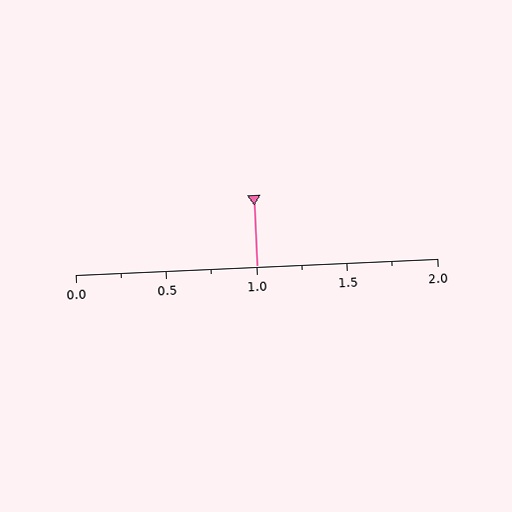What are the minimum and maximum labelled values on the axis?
The axis runs from 0.0 to 2.0.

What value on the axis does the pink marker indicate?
The marker indicates approximately 1.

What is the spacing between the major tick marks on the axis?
The major ticks are spaced 0.5 apart.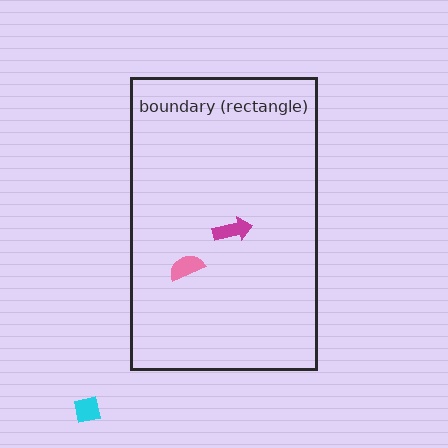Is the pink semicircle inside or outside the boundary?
Inside.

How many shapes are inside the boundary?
2 inside, 1 outside.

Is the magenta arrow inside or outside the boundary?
Inside.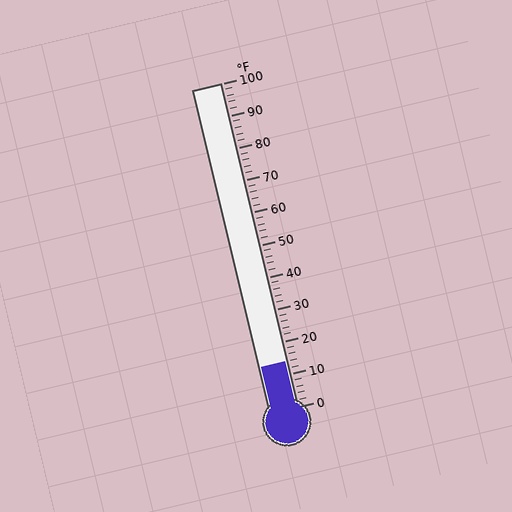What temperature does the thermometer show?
The thermometer shows approximately 14°F.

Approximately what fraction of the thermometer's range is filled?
The thermometer is filled to approximately 15% of its range.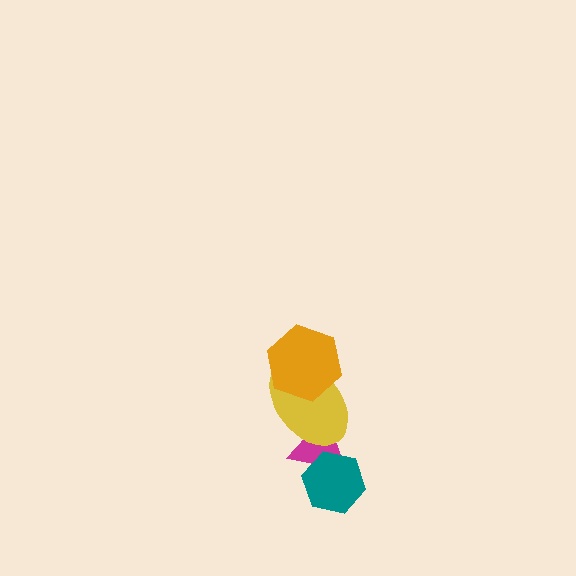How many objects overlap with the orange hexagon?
1 object overlaps with the orange hexagon.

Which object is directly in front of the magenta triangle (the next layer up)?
The yellow ellipse is directly in front of the magenta triangle.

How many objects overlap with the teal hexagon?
1 object overlaps with the teal hexagon.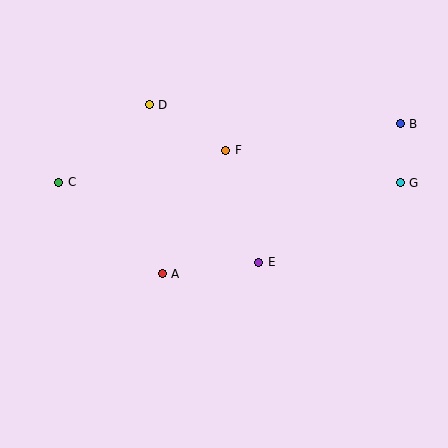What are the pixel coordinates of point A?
Point A is at (162, 274).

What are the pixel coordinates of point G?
Point G is at (400, 183).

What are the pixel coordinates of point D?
Point D is at (149, 105).